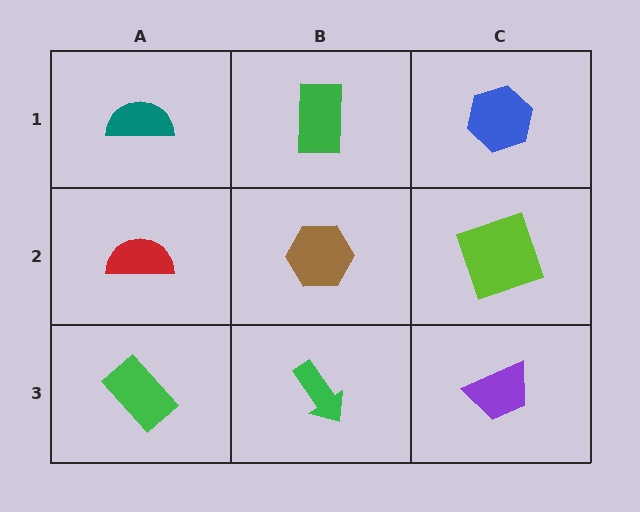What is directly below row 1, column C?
A lime square.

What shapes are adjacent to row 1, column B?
A brown hexagon (row 2, column B), a teal semicircle (row 1, column A), a blue hexagon (row 1, column C).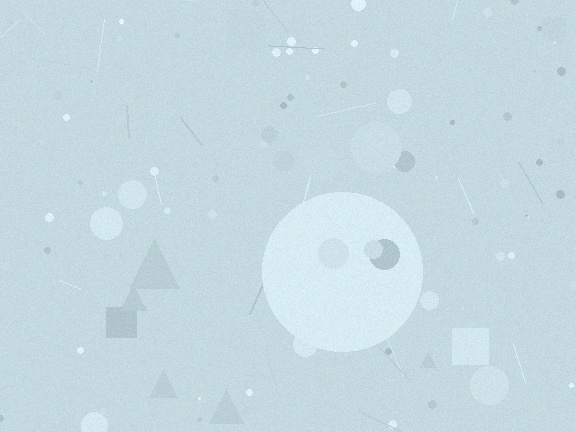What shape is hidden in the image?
A circle is hidden in the image.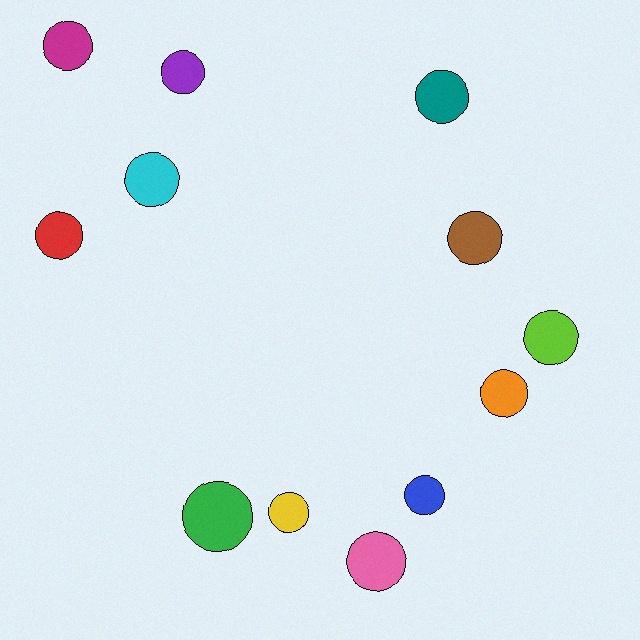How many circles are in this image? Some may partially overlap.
There are 12 circles.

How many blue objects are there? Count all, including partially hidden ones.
There is 1 blue object.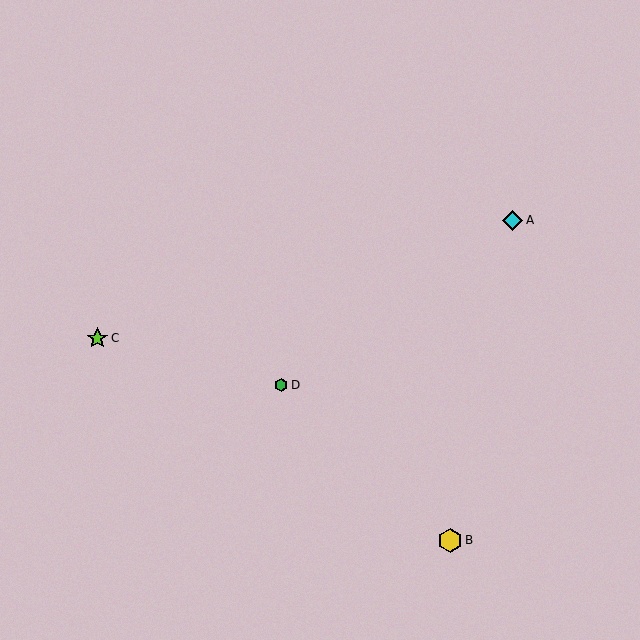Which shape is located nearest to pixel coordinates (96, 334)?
The lime star (labeled C) at (97, 338) is nearest to that location.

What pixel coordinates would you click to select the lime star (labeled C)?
Click at (97, 338) to select the lime star C.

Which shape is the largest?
The yellow hexagon (labeled B) is the largest.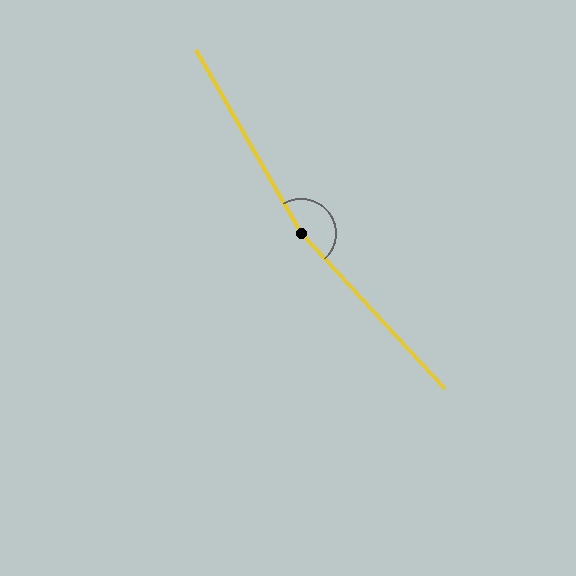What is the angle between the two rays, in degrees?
Approximately 167 degrees.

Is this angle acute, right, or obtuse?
It is obtuse.